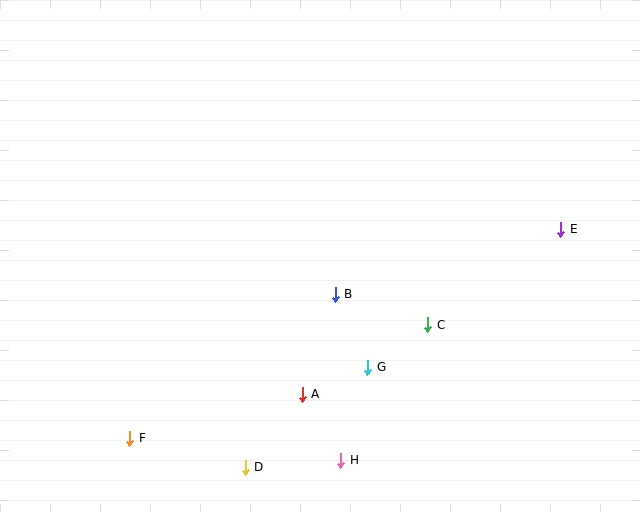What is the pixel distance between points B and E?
The distance between B and E is 235 pixels.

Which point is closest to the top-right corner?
Point E is closest to the top-right corner.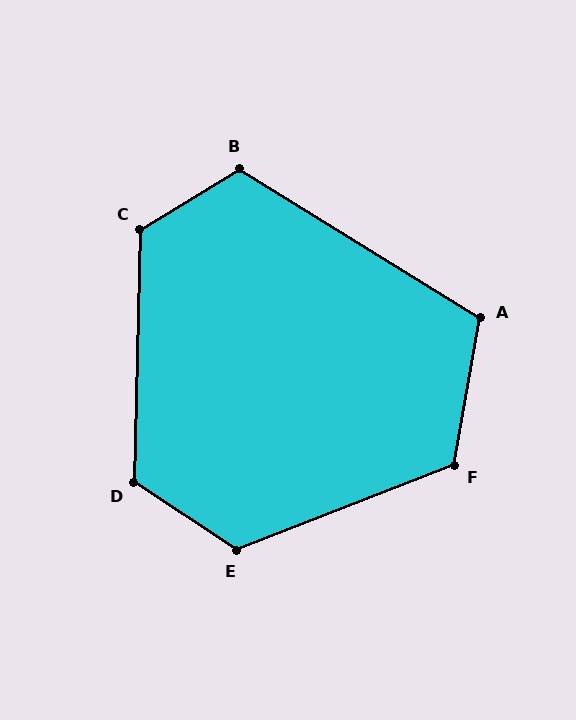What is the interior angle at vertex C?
Approximately 123 degrees (obtuse).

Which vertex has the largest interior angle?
E, at approximately 125 degrees.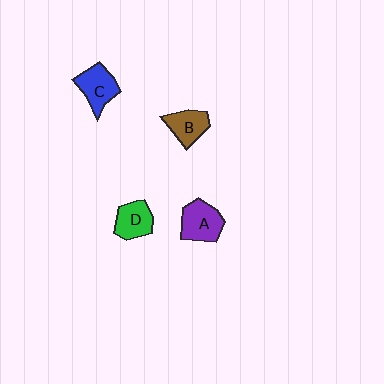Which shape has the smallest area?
Shape B (brown).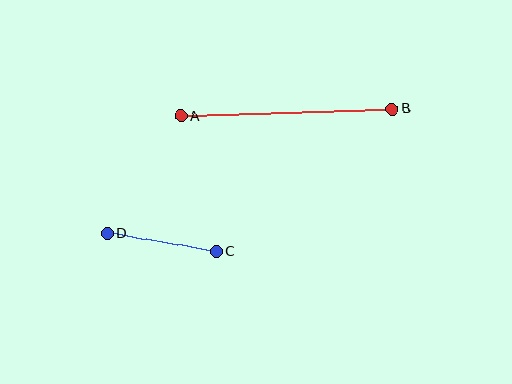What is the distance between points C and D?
The distance is approximately 110 pixels.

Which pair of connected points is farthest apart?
Points A and B are farthest apart.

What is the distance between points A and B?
The distance is approximately 212 pixels.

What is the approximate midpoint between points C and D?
The midpoint is at approximately (162, 243) pixels.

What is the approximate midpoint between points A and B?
The midpoint is at approximately (287, 112) pixels.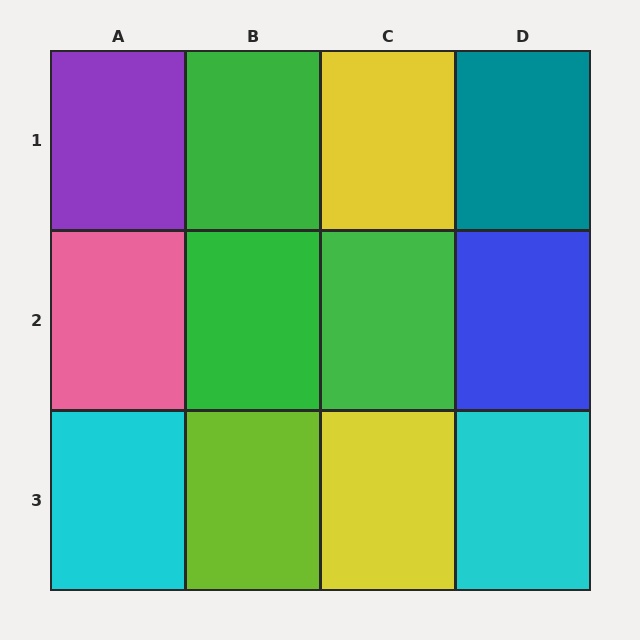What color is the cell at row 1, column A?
Purple.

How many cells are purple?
1 cell is purple.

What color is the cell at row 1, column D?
Teal.